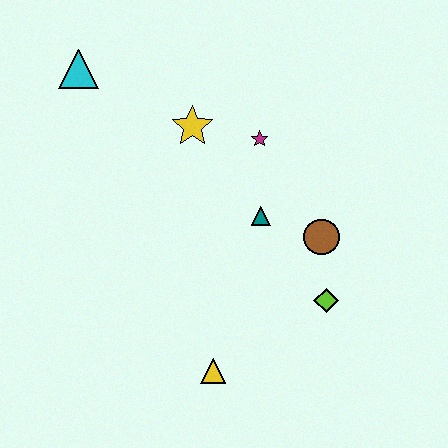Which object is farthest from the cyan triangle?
The lime diamond is farthest from the cyan triangle.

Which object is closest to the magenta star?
The yellow star is closest to the magenta star.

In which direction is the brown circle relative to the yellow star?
The brown circle is to the right of the yellow star.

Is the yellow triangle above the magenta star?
No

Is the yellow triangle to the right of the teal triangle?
No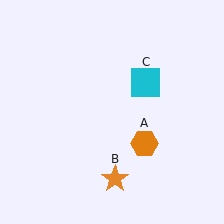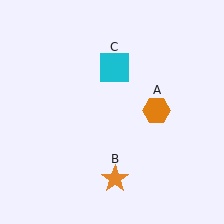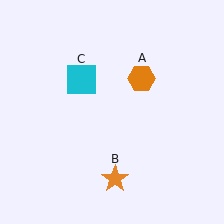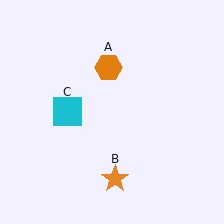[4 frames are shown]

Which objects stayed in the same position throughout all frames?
Orange star (object B) remained stationary.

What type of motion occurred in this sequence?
The orange hexagon (object A), cyan square (object C) rotated counterclockwise around the center of the scene.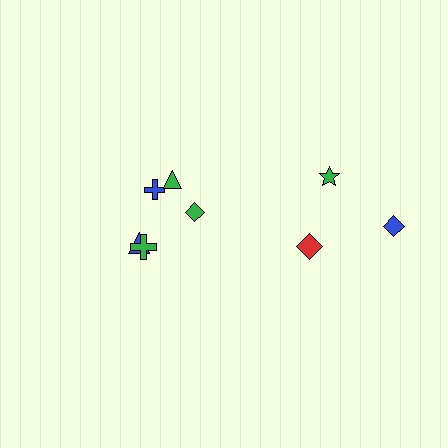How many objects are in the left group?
There are 5 objects.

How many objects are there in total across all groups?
There are 8 objects.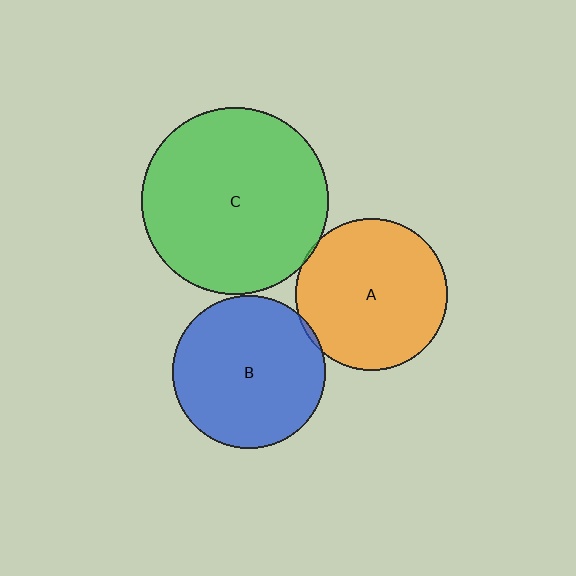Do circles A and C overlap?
Yes.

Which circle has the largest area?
Circle C (green).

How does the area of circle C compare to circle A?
Approximately 1.5 times.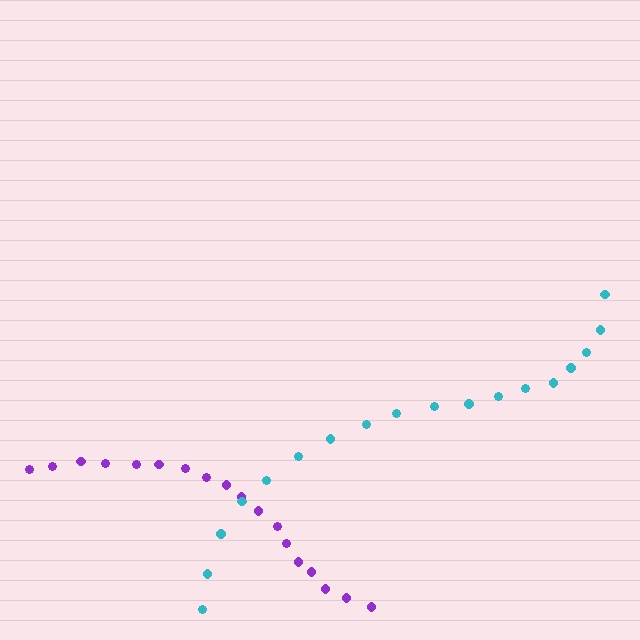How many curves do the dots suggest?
There are 2 distinct paths.